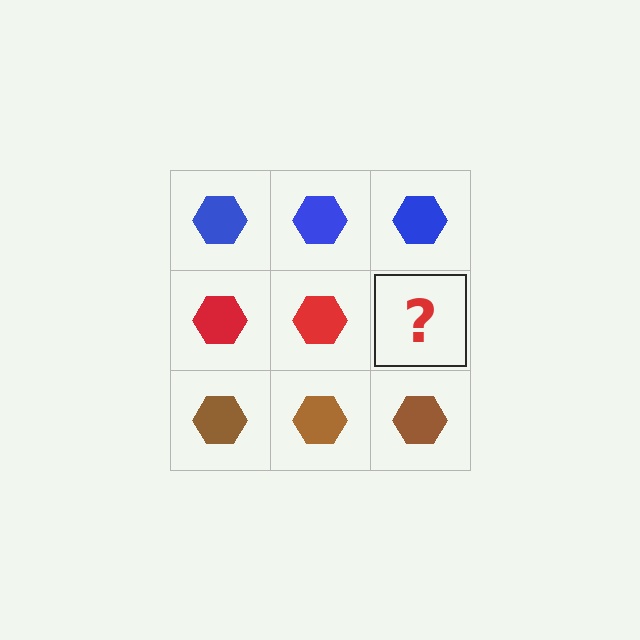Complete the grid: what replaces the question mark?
The question mark should be replaced with a red hexagon.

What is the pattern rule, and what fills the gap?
The rule is that each row has a consistent color. The gap should be filled with a red hexagon.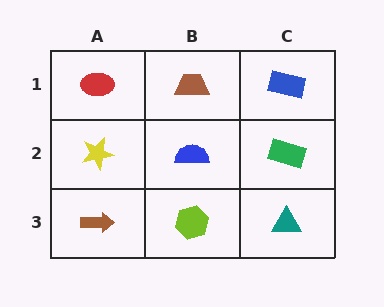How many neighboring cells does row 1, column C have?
2.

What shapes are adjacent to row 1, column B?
A blue semicircle (row 2, column B), a red ellipse (row 1, column A), a blue rectangle (row 1, column C).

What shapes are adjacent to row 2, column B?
A brown trapezoid (row 1, column B), a lime hexagon (row 3, column B), a yellow star (row 2, column A), a green rectangle (row 2, column C).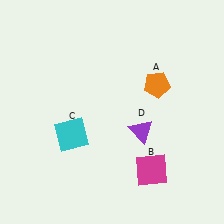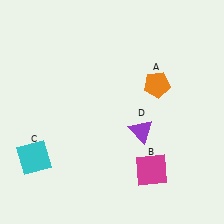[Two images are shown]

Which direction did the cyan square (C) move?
The cyan square (C) moved left.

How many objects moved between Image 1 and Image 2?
1 object moved between the two images.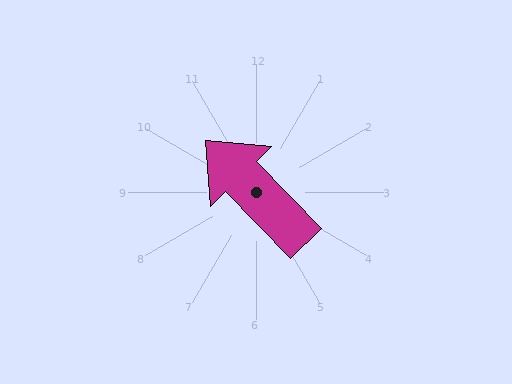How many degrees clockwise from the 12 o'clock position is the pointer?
Approximately 316 degrees.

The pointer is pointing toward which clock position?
Roughly 11 o'clock.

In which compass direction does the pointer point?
Northwest.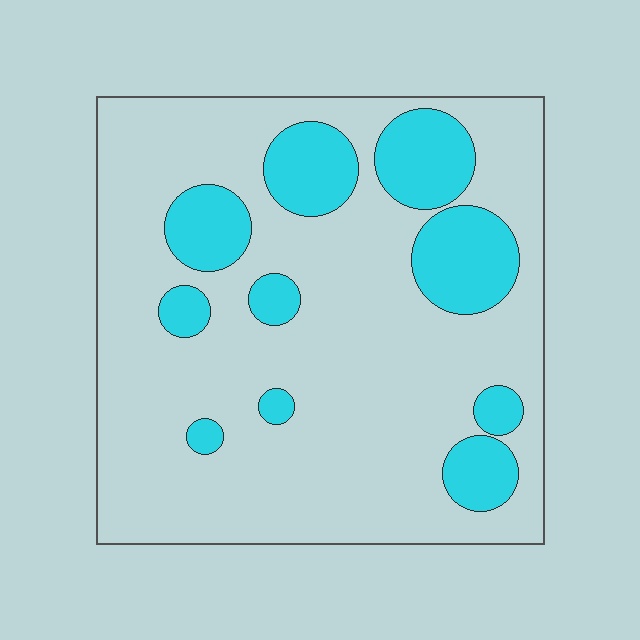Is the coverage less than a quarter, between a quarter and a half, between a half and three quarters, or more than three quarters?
Less than a quarter.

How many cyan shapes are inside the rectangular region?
10.